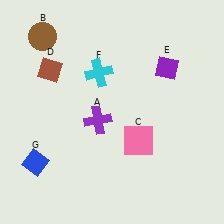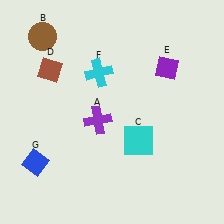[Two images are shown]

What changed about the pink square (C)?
In Image 1, C is pink. In Image 2, it changed to cyan.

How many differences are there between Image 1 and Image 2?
There is 1 difference between the two images.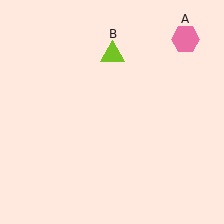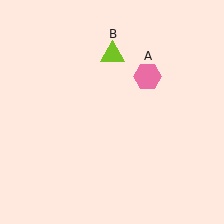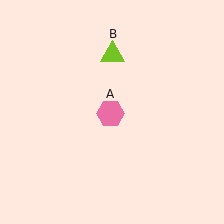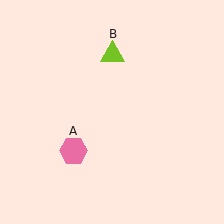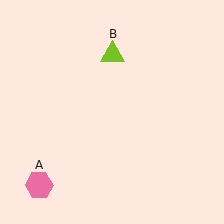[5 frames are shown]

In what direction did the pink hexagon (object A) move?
The pink hexagon (object A) moved down and to the left.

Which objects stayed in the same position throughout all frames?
Lime triangle (object B) remained stationary.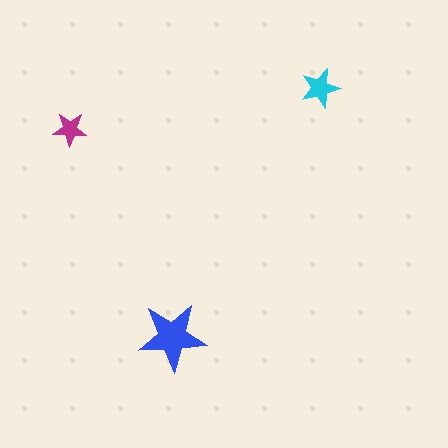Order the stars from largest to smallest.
the blue one, the cyan one, the magenta one.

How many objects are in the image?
There are 3 objects in the image.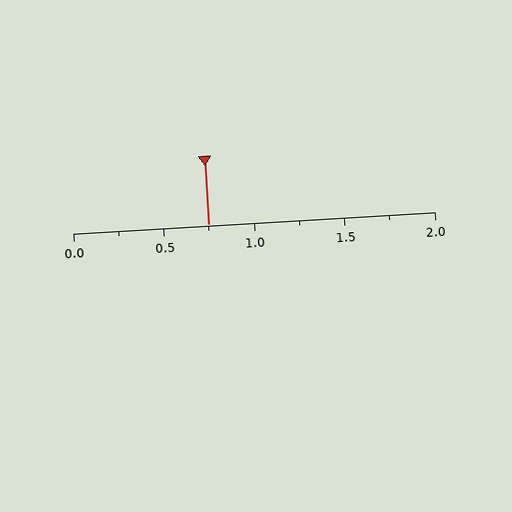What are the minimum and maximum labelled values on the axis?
The axis runs from 0.0 to 2.0.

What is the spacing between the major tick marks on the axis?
The major ticks are spaced 0.5 apart.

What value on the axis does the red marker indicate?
The marker indicates approximately 0.75.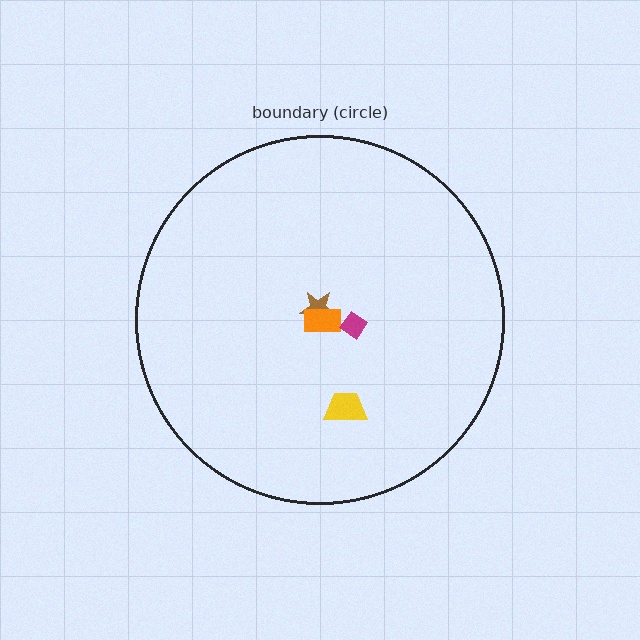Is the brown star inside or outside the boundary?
Inside.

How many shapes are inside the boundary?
4 inside, 0 outside.